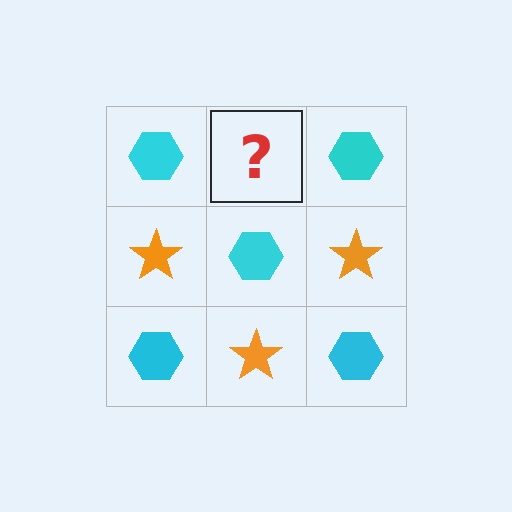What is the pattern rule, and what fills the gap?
The rule is that it alternates cyan hexagon and orange star in a checkerboard pattern. The gap should be filled with an orange star.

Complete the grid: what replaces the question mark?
The question mark should be replaced with an orange star.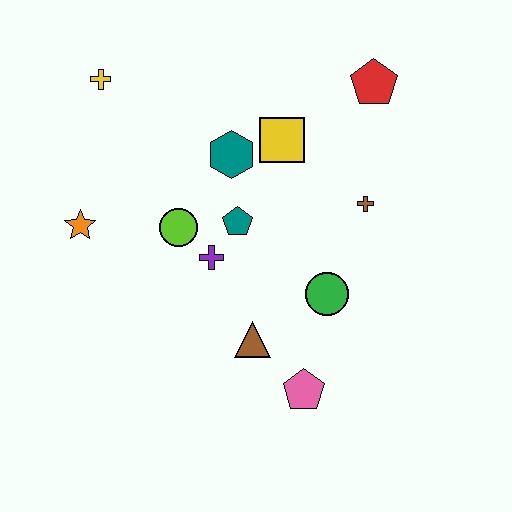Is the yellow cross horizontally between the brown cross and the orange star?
Yes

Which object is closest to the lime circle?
The purple cross is closest to the lime circle.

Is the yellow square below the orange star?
No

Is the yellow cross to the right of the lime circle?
No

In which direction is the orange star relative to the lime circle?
The orange star is to the left of the lime circle.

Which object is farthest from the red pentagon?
The orange star is farthest from the red pentagon.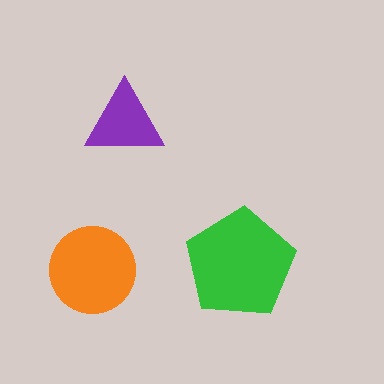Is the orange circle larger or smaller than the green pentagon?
Smaller.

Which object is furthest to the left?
The orange circle is leftmost.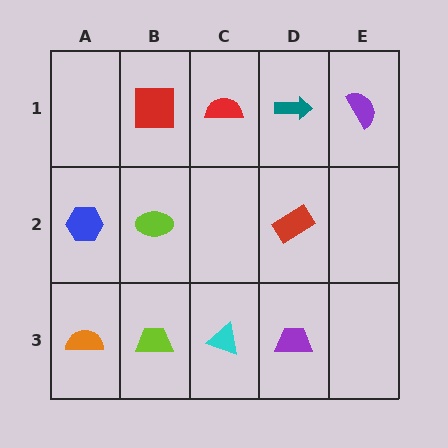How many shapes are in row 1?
4 shapes.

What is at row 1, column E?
A purple semicircle.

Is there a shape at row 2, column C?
No, that cell is empty.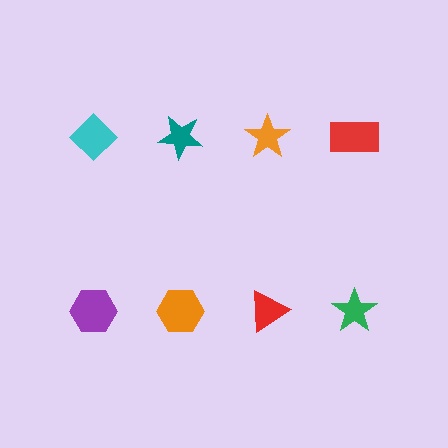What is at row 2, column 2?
An orange hexagon.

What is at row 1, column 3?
An orange star.